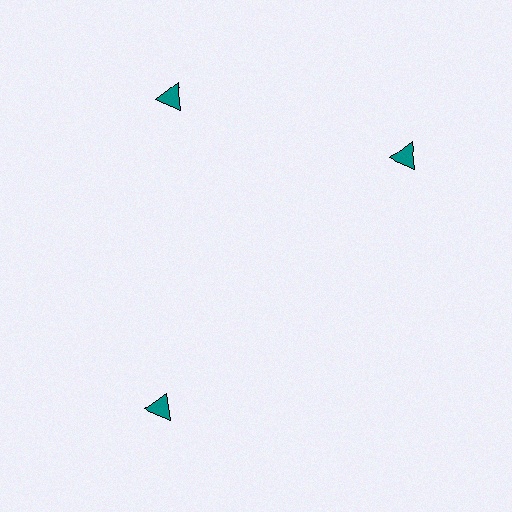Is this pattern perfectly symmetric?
No. The 3 teal triangles are arranged in a ring, but one element near the 3 o'clock position is rotated out of alignment along the ring, breaking the 3-fold rotational symmetry.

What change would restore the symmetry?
The symmetry would be restored by rotating it back into even spacing with its neighbors so that all 3 triangles sit at equal angles and equal distance from the center.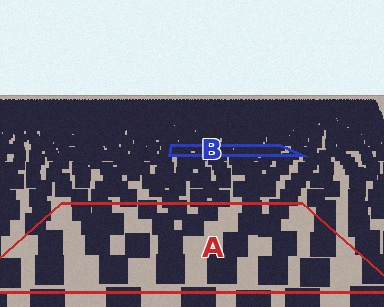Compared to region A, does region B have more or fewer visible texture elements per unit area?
Region B has more texture elements per unit area — they are packed more densely because it is farther away.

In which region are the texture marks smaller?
The texture marks are smaller in region B, because it is farther away.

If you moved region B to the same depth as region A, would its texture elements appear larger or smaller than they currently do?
They would appear larger. At a closer depth, the same texture elements are projected at a bigger on-screen size.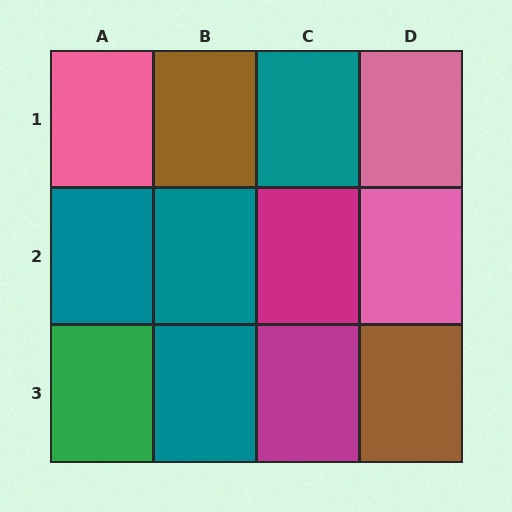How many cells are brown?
2 cells are brown.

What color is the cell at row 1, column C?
Teal.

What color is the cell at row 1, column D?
Pink.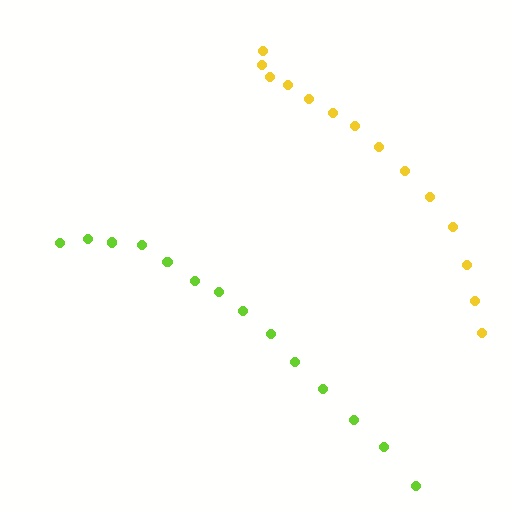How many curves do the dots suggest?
There are 2 distinct paths.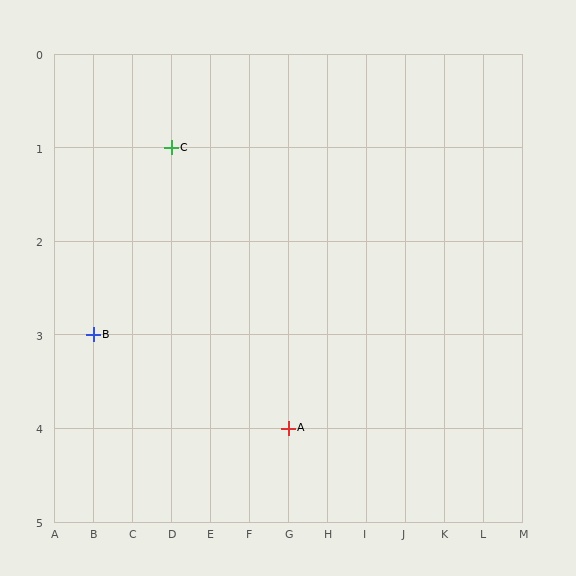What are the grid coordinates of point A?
Point A is at grid coordinates (G, 4).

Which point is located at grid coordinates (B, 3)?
Point B is at (B, 3).